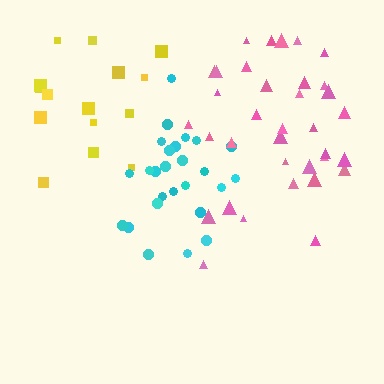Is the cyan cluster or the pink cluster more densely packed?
Cyan.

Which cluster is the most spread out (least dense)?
Yellow.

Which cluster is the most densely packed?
Cyan.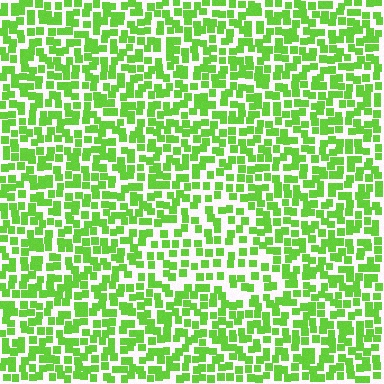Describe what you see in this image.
The image contains small lime elements arranged at two different densities. A triangle-shaped region is visible where the elements are less densely packed than the surrounding area.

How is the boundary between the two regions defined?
The boundary is defined by a change in element density (approximately 1.5x ratio). All elements are the same color, size, and shape.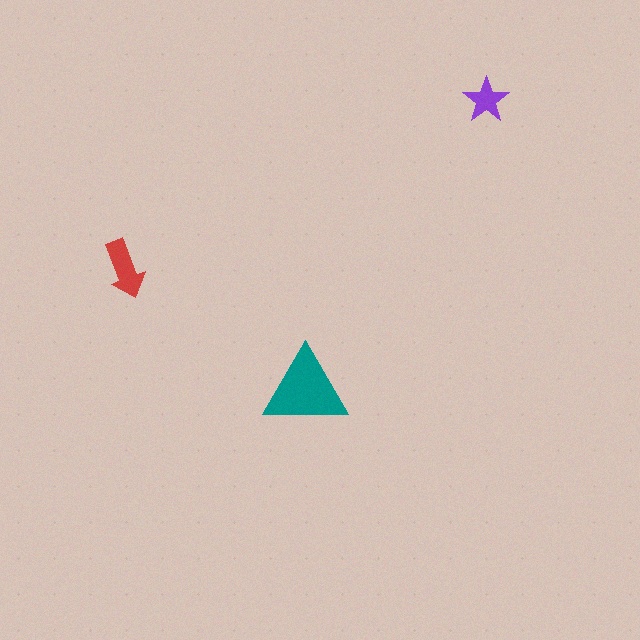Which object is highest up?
The purple star is topmost.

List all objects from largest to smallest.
The teal triangle, the red arrow, the purple star.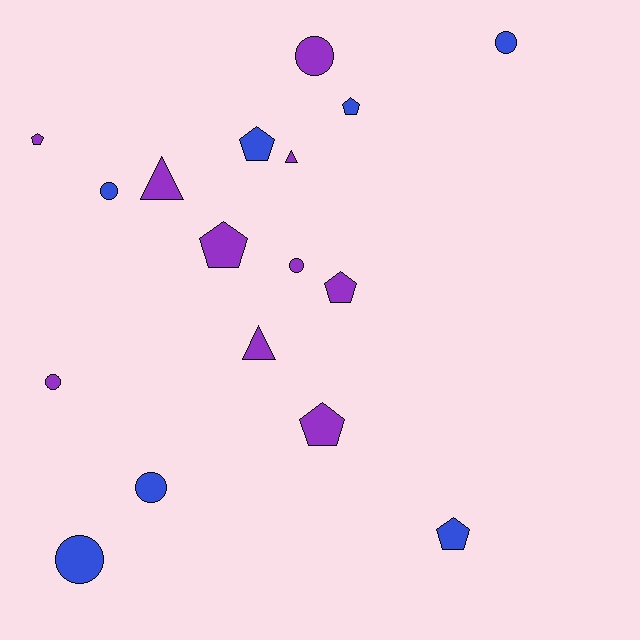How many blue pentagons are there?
There are 3 blue pentagons.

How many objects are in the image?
There are 17 objects.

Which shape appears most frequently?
Pentagon, with 7 objects.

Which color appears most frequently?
Purple, with 10 objects.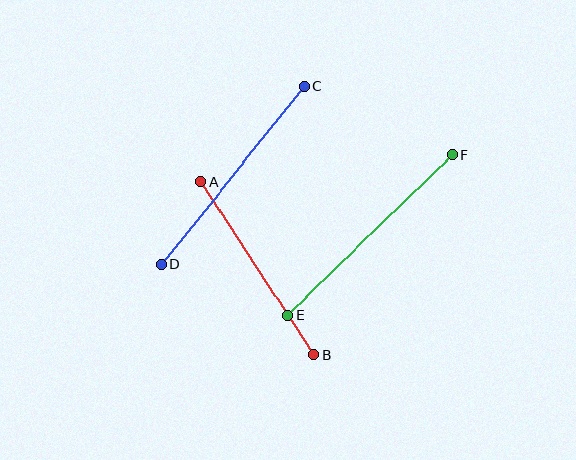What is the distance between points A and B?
The distance is approximately 207 pixels.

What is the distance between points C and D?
The distance is approximately 228 pixels.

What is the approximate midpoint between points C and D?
The midpoint is at approximately (233, 175) pixels.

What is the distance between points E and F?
The distance is approximately 231 pixels.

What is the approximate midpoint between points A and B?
The midpoint is at approximately (257, 268) pixels.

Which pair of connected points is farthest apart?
Points E and F are farthest apart.